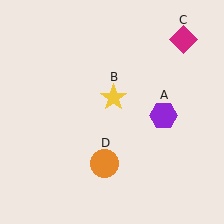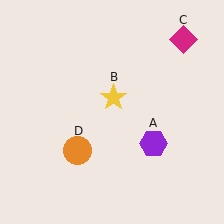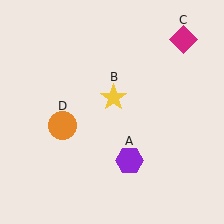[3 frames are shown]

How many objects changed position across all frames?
2 objects changed position: purple hexagon (object A), orange circle (object D).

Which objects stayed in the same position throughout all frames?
Yellow star (object B) and magenta diamond (object C) remained stationary.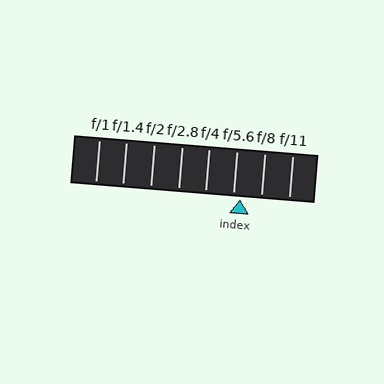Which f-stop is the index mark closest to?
The index mark is closest to f/5.6.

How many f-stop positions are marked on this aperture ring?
There are 8 f-stop positions marked.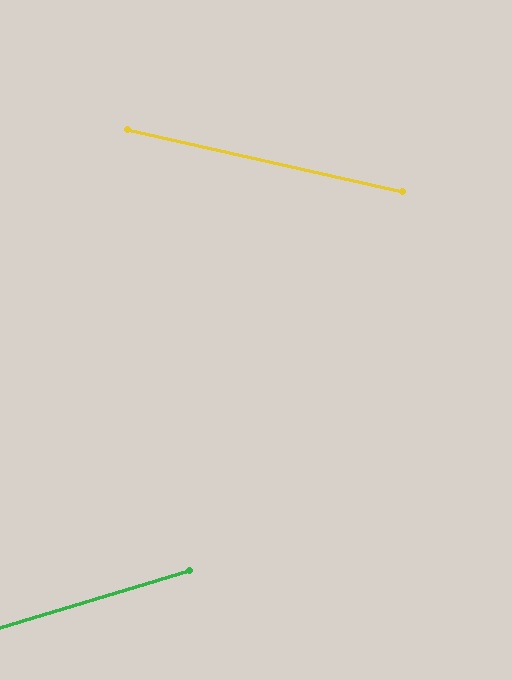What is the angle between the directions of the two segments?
Approximately 29 degrees.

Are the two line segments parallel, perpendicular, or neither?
Neither parallel nor perpendicular — they differ by about 29°.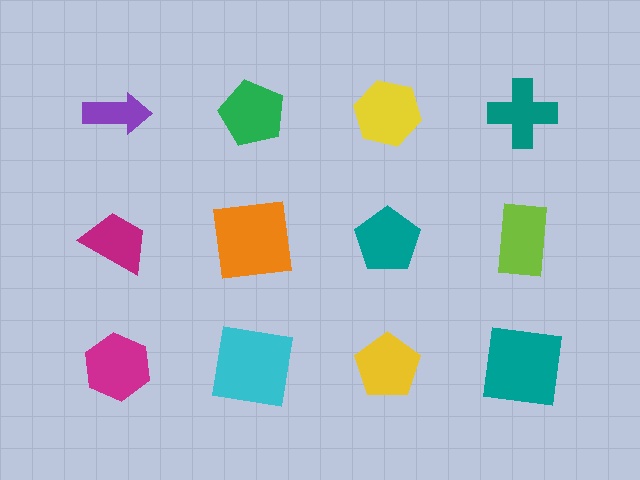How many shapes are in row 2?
4 shapes.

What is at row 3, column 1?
A magenta hexagon.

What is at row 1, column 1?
A purple arrow.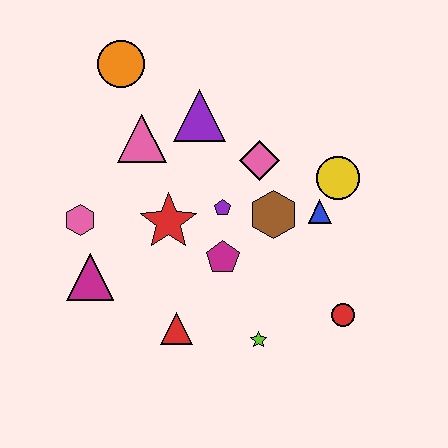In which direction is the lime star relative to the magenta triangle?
The lime star is to the right of the magenta triangle.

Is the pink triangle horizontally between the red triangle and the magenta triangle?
Yes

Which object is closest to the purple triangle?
The pink triangle is closest to the purple triangle.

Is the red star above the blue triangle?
No